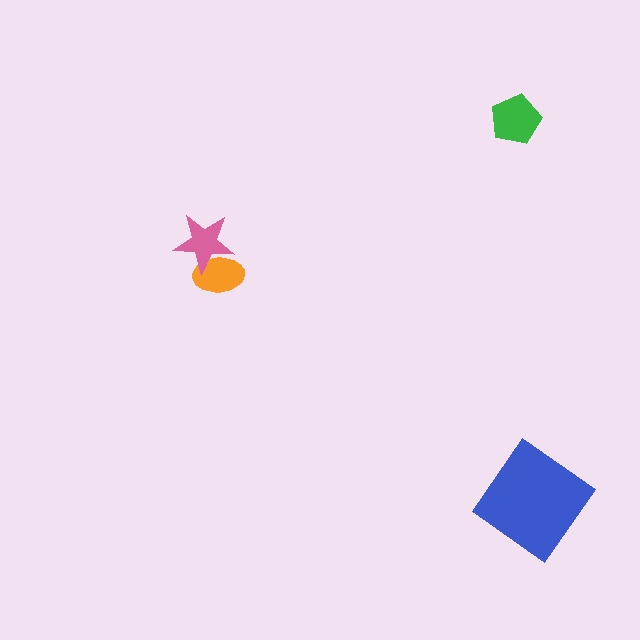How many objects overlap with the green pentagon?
0 objects overlap with the green pentagon.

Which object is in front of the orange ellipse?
The pink star is in front of the orange ellipse.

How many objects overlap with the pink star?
1 object overlaps with the pink star.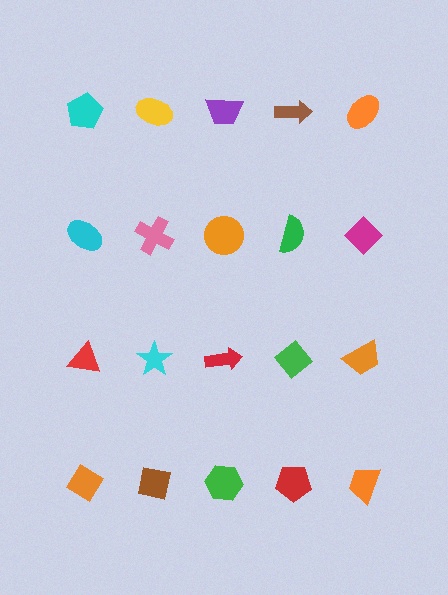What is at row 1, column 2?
A yellow ellipse.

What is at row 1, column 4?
A brown arrow.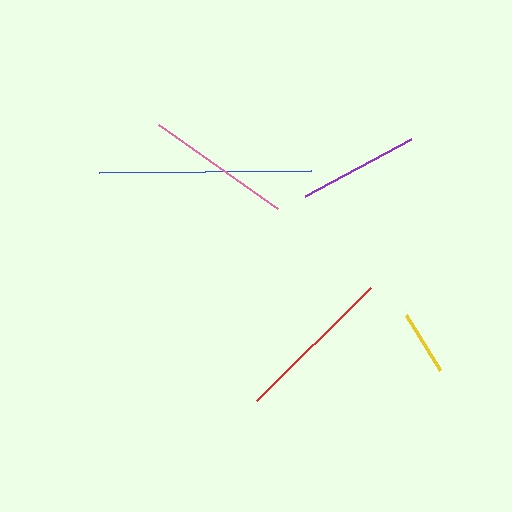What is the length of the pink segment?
The pink segment is approximately 145 pixels long.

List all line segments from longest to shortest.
From longest to shortest: blue, red, pink, purple, yellow.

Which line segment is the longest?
The blue line is the longest at approximately 212 pixels.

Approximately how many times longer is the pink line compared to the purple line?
The pink line is approximately 1.2 times the length of the purple line.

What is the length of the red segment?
The red segment is approximately 160 pixels long.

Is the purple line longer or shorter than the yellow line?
The purple line is longer than the yellow line.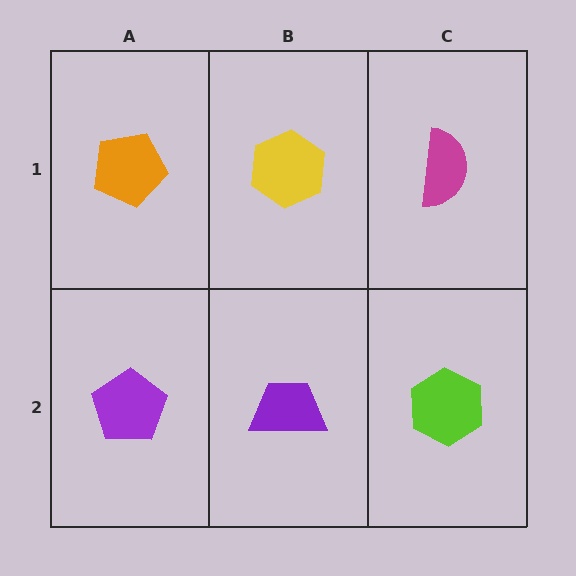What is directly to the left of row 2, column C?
A purple trapezoid.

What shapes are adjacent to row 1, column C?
A lime hexagon (row 2, column C), a yellow hexagon (row 1, column B).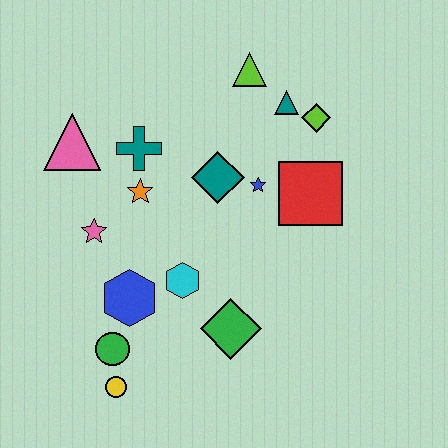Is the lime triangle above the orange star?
Yes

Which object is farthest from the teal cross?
The yellow circle is farthest from the teal cross.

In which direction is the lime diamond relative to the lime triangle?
The lime diamond is to the right of the lime triangle.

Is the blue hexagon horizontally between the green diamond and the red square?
No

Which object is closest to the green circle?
The yellow circle is closest to the green circle.